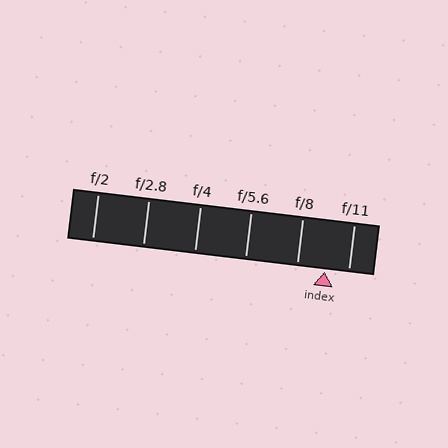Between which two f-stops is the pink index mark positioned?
The index mark is between f/8 and f/11.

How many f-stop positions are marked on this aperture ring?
There are 6 f-stop positions marked.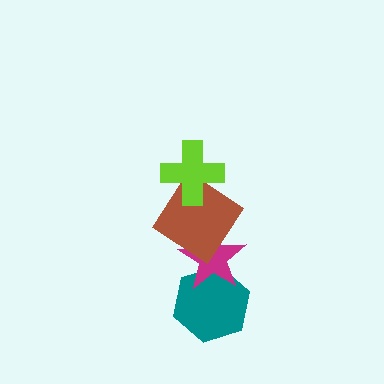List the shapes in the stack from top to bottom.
From top to bottom: the lime cross, the brown diamond, the magenta star, the teal hexagon.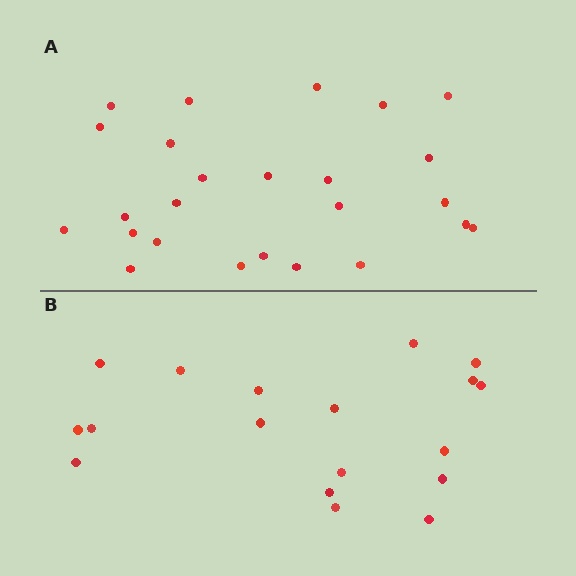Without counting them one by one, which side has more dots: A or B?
Region A (the top region) has more dots.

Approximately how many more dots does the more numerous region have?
Region A has roughly 8 or so more dots than region B.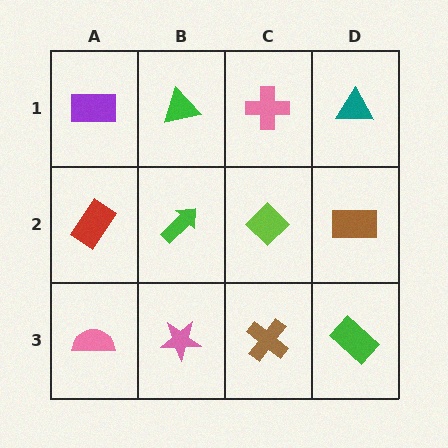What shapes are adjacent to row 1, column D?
A brown rectangle (row 2, column D), a pink cross (row 1, column C).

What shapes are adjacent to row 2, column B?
A green triangle (row 1, column B), a pink star (row 3, column B), a red rectangle (row 2, column A), a lime diamond (row 2, column C).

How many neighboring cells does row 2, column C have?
4.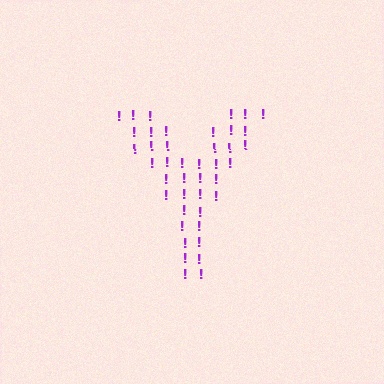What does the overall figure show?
The overall figure shows the letter Y.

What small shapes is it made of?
It is made of small exclamation marks.